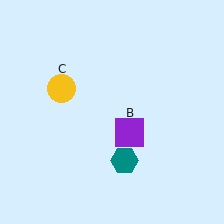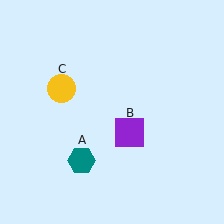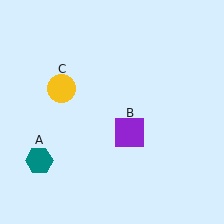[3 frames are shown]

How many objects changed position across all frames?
1 object changed position: teal hexagon (object A).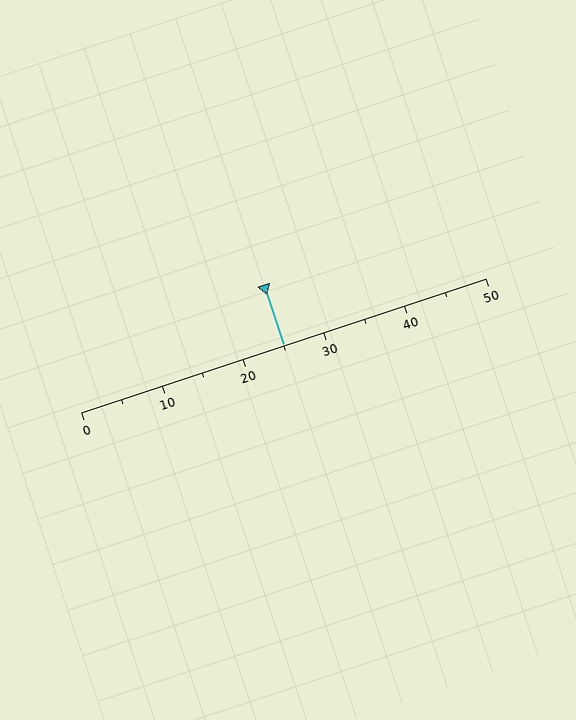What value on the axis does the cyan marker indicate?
The marker indicates approximately 25.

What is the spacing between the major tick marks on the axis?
The major ticks are spaced 10 apart.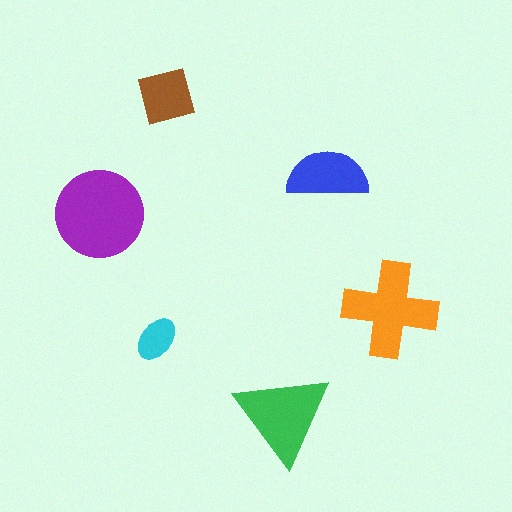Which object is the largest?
The purple circle.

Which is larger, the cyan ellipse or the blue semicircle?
The blue semicircle.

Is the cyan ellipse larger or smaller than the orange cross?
Smaller.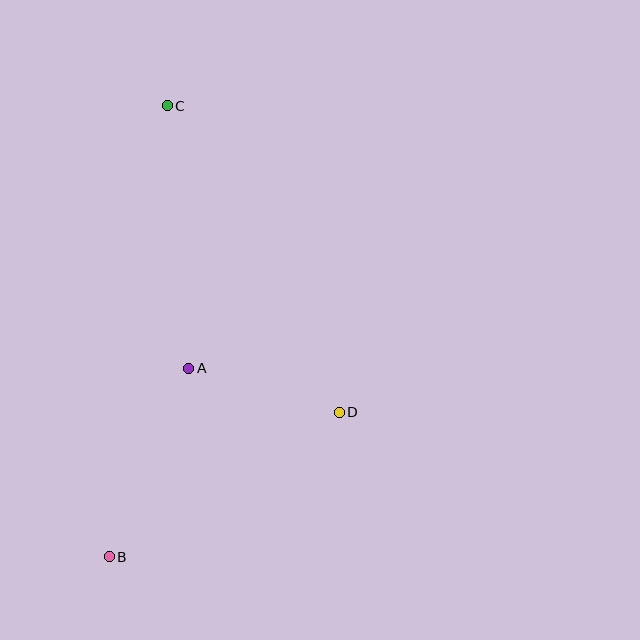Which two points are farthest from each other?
Points B and C are farthest from each other.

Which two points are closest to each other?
Points A and D are closest to each other.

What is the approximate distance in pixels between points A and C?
The distance between A and C is approximately 263 pixels.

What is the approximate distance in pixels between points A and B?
The distance between A and B is approximately 204 pixels.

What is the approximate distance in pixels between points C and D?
The distance between C and D is approximately 352 pixels.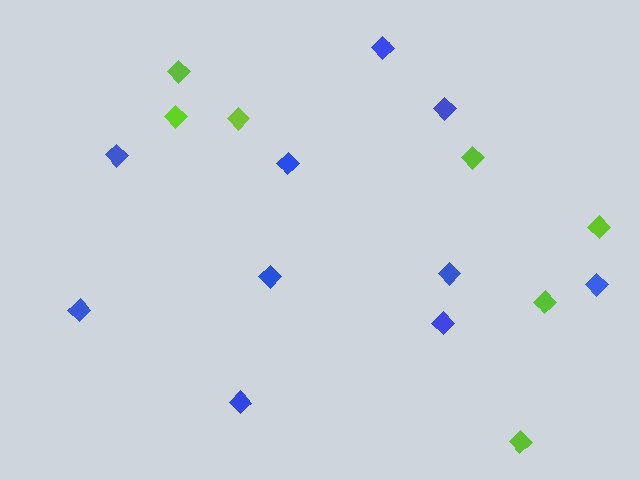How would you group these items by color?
There are 2 groups: one group of blue diamonds (10) and one group of lime diamonds (7).